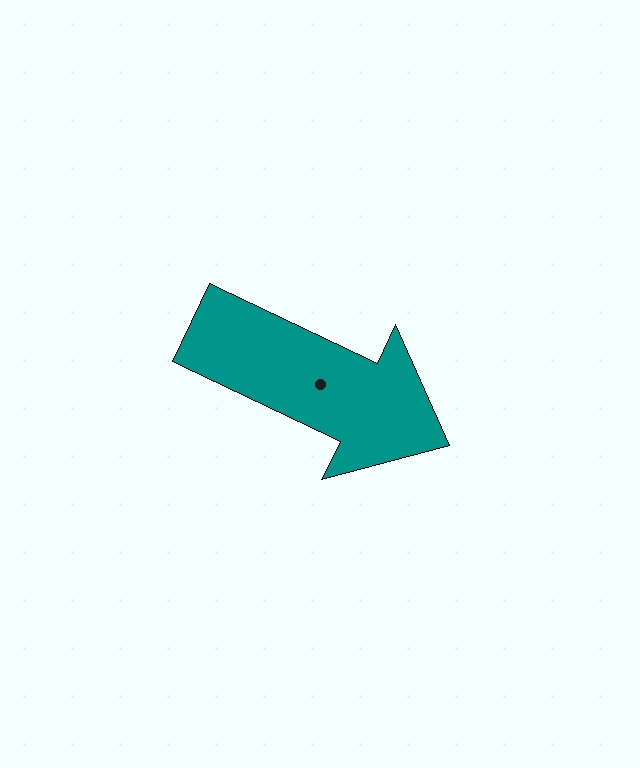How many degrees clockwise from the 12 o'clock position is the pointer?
Approximately 115 degrees.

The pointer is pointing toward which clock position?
Roughly 4 o'clock.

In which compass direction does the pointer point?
Southeast.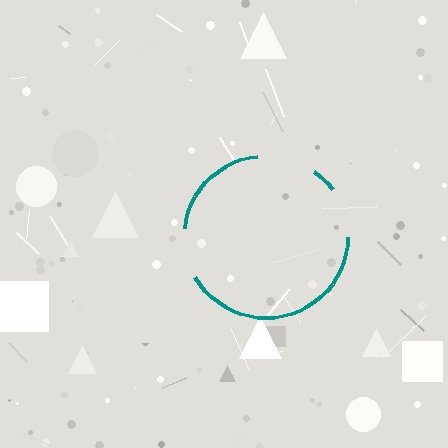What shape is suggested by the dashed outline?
The dashed outline suggests a circle.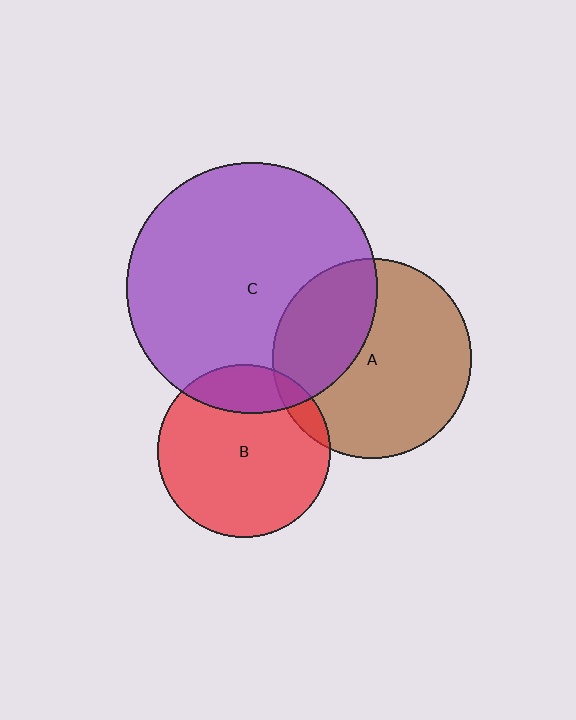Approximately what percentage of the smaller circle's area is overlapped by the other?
Approximately 20%.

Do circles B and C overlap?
Yes.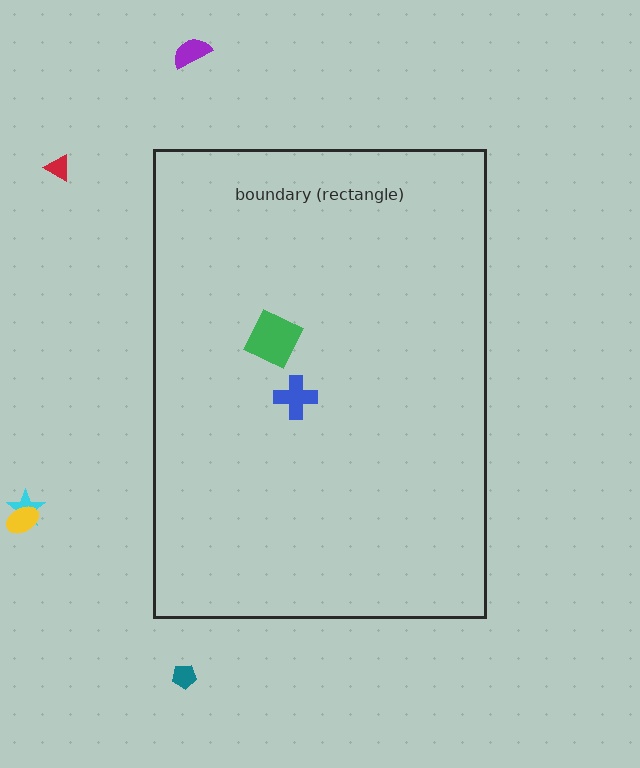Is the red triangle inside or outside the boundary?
Outside.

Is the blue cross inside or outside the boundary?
Inside.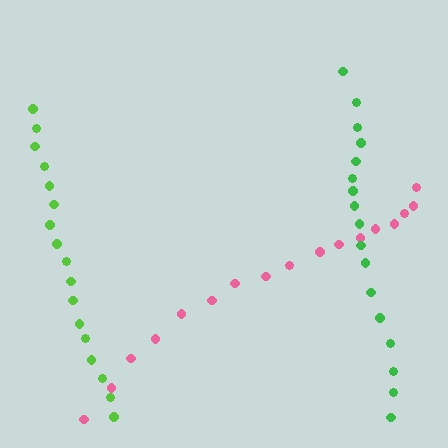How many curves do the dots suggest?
There are 3 distinct paths.